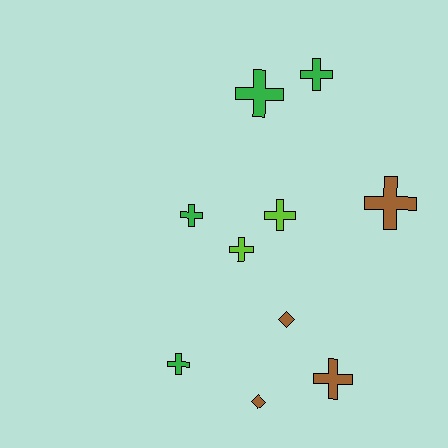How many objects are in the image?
There are 10 objects.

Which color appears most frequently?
Brown, with 4 objects.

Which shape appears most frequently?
Cross, with 8 objects.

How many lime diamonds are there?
There are no lime diamonds.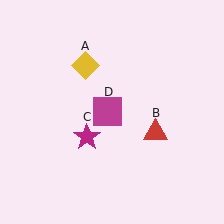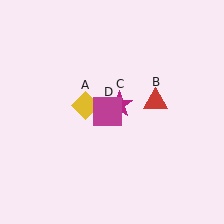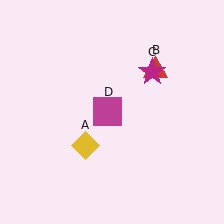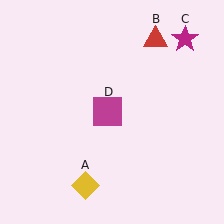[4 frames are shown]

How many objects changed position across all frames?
3 objects changed position: yellow diamond (object A), red triangle (object B), magenta star (object C).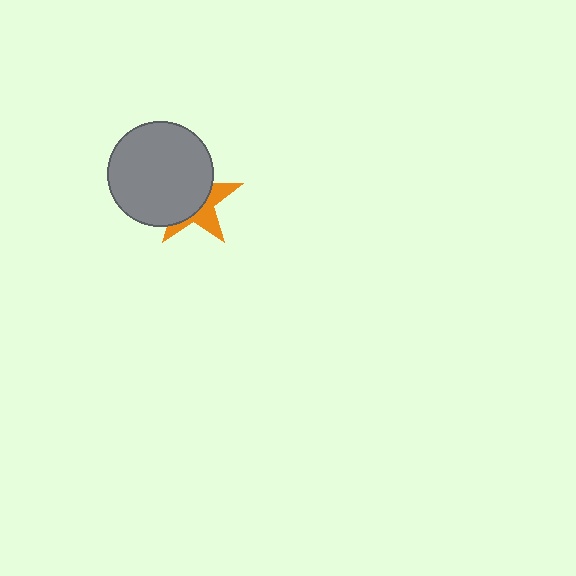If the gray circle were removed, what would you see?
You would see the complete orange star.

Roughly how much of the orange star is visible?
A small part of it is visible (roughly 38%).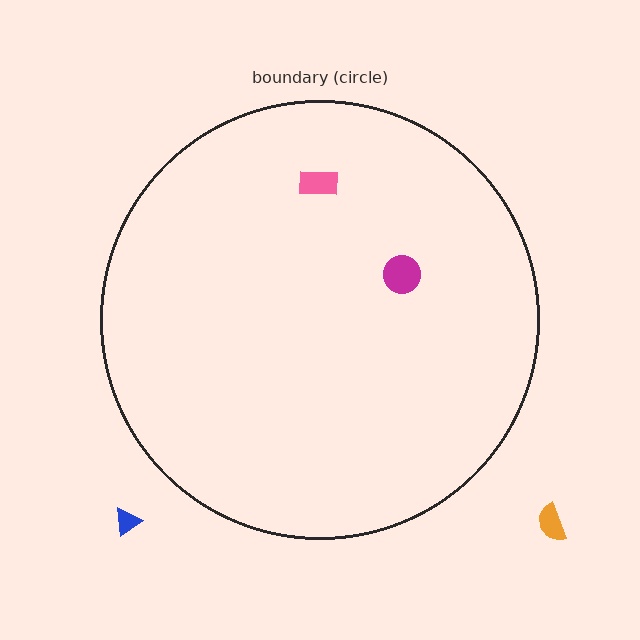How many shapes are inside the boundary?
2 inside, 2 outside.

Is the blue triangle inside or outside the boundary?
Outside.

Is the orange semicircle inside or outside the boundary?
Outside.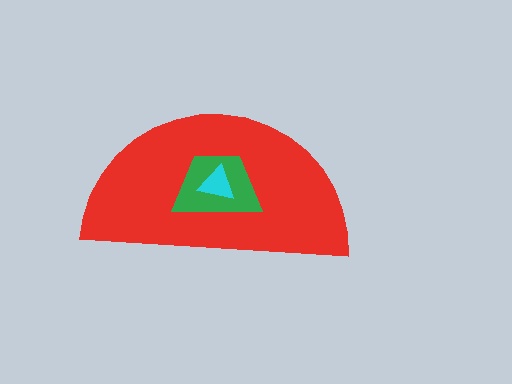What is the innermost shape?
The cyan triangle.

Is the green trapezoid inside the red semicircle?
Yes.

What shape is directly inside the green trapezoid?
The cyan triangle.